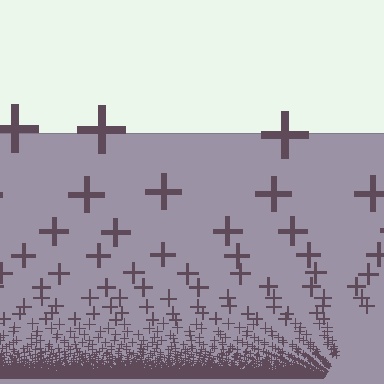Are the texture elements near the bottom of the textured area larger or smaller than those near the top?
Smaller. The gradient is inverted — elements near the bottom are smaller and denser.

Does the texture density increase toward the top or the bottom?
Density increases toward the bottom.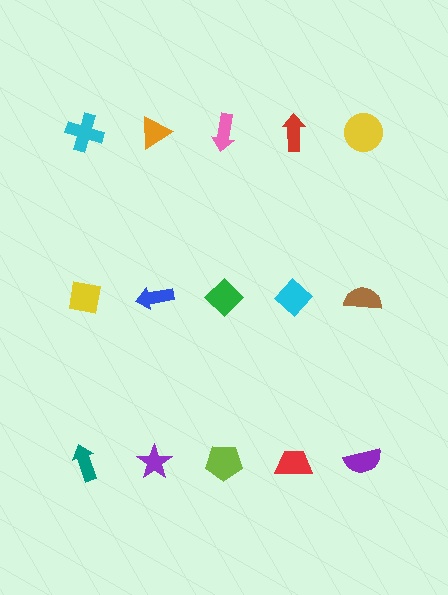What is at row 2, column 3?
A green diamond.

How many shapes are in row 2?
5 shapes.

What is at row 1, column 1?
A cyan cross.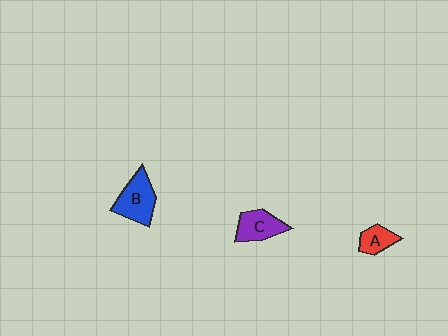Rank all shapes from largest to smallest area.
From largest to smallest: B (blue), C (purple), A (red).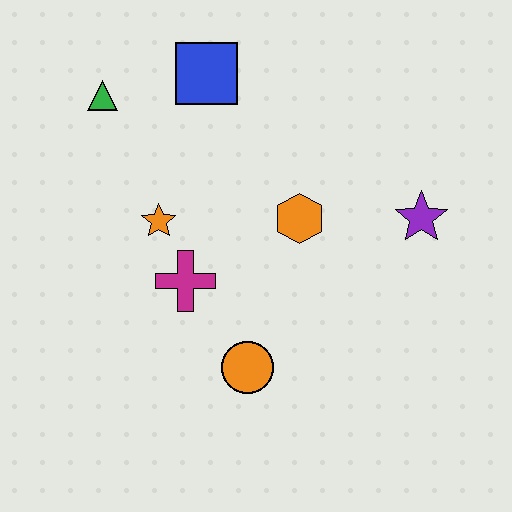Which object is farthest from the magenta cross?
The purple star is farthest from the magenta cross.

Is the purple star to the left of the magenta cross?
No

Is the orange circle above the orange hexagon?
No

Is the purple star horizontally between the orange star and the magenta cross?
No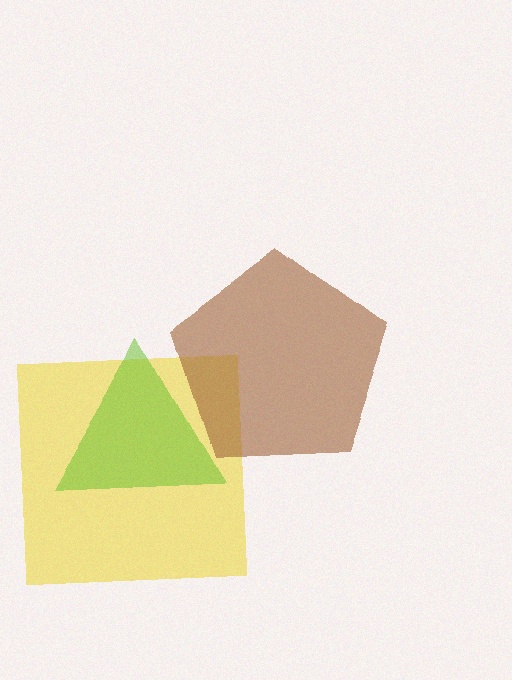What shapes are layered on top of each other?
The layered shapes are: a yellow square, a brown pentagon, a lime triangle.